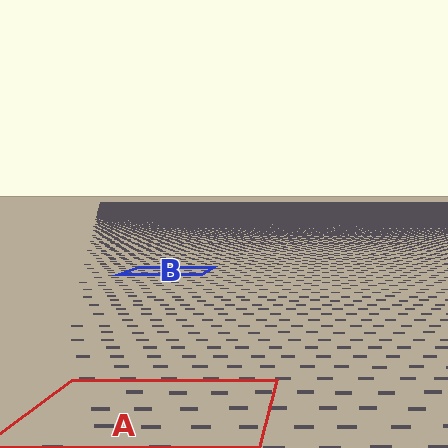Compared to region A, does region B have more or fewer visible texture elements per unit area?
Region B has more texture elements per unit area — they are packed more densely because it is farther away.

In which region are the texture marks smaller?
The texture marks are smaller in region B, because it is farther away.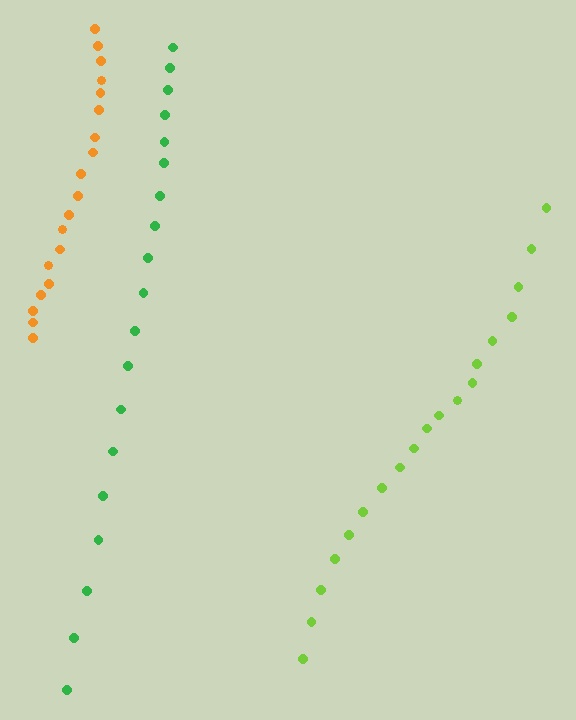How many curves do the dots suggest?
There are 3 distinct paths.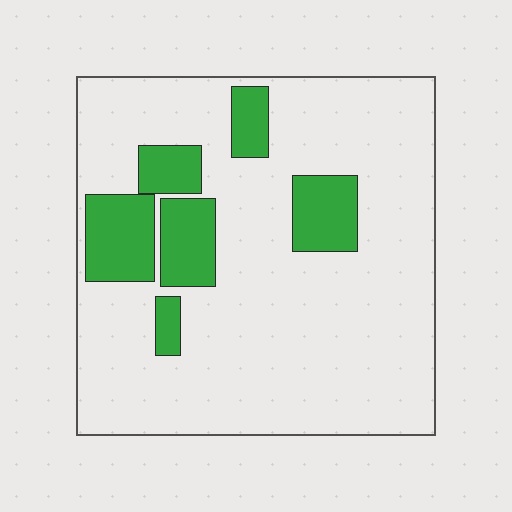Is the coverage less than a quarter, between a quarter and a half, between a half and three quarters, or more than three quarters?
Less than a quarter.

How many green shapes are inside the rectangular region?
6.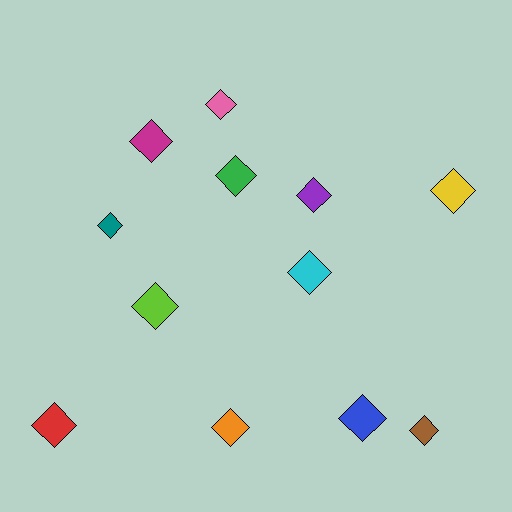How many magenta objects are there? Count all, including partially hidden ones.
There is 1 magenta object.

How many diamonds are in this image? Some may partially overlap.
There are 12 diamonds.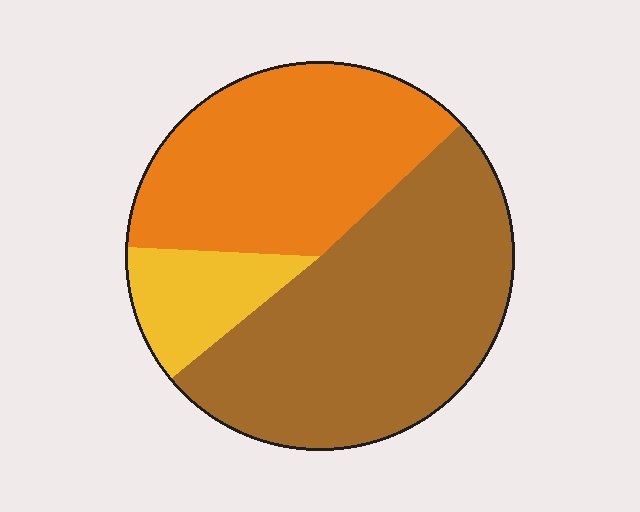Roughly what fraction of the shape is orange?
Orange takes up between a quarter and a half of the shape.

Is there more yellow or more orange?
Orange.